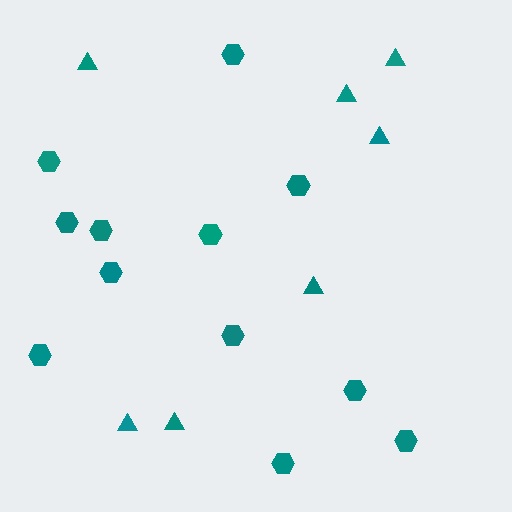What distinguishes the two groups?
There are 2 groups: one group of triangles (7) and one group of hexagons (12).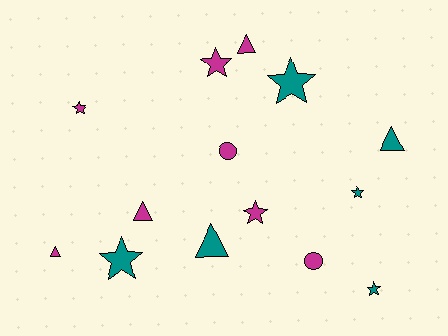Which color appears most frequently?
Magenta, with 8 objects.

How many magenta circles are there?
There are 2 magenta circles.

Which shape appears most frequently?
Star, with 7 objects.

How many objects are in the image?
There are 14 objects.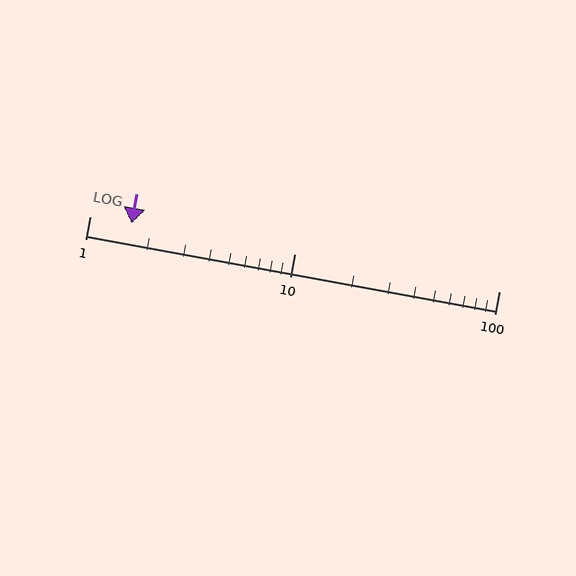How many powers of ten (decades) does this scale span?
The scale spans 2 decades, from 1 to 100.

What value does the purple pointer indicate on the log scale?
The pointer indicates approximately 1.6.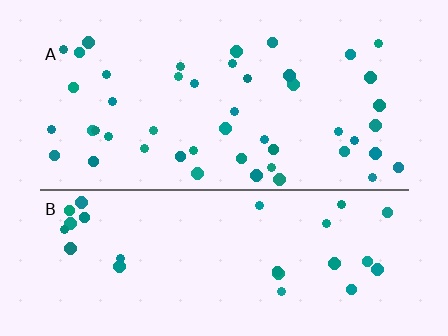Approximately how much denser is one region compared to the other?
Approximately 1.7× — region A over region B.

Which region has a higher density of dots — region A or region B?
A (the top).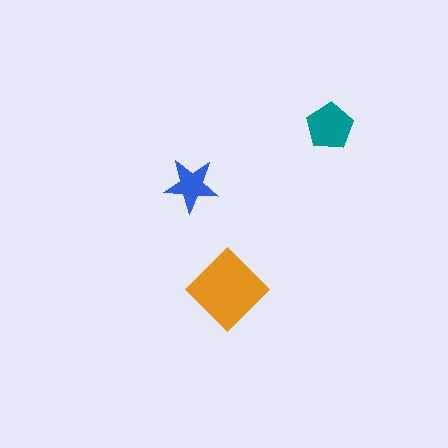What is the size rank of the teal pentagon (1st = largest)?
2nd.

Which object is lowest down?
The orange diamond is bottommost.